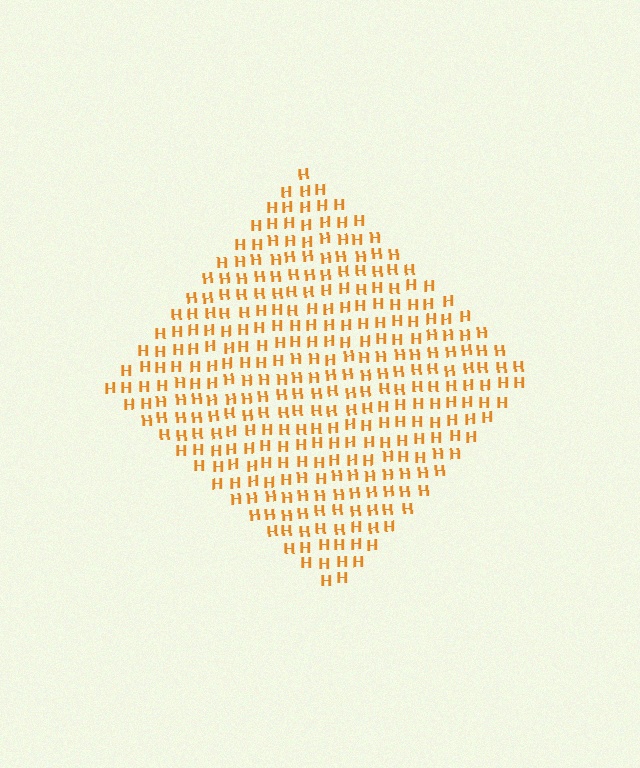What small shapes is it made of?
It is made of small letter H's.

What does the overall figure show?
The overall figure shows a diamond.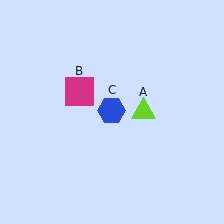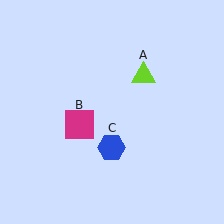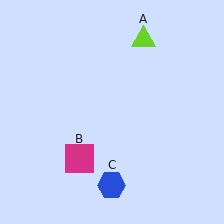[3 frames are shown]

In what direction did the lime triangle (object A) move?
The lime triangle (object A) moved up.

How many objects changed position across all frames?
3 objects changed position: lime triangle (object A), magenta square (object B), blue hexagon (object C).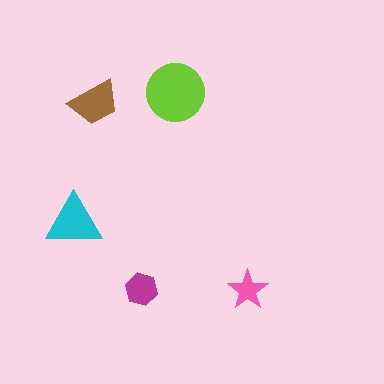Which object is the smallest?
The pink star.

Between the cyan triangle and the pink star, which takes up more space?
The cyan triangle.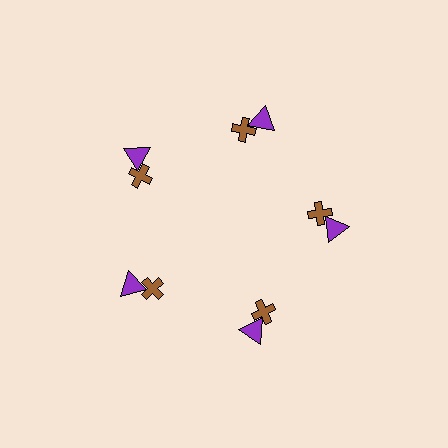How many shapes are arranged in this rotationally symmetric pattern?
There are 10 shapes, arranged in 5 groups of 2.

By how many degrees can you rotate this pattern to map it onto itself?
The pattern maps onto itself every 72 degrees of rotation.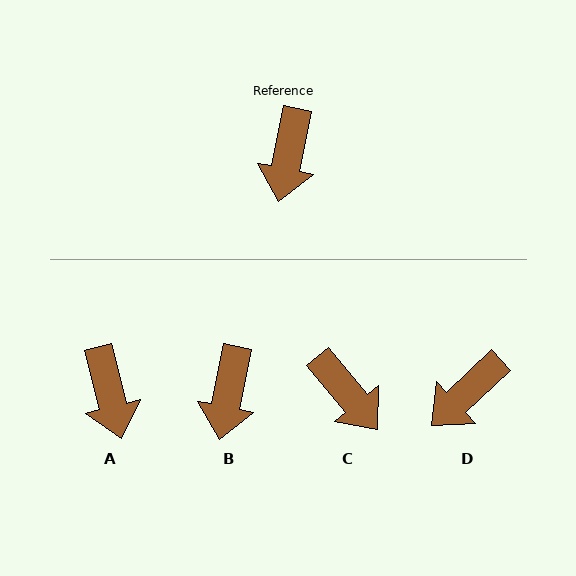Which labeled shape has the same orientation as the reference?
B.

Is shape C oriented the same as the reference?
No, it is off by about 51 degrees.